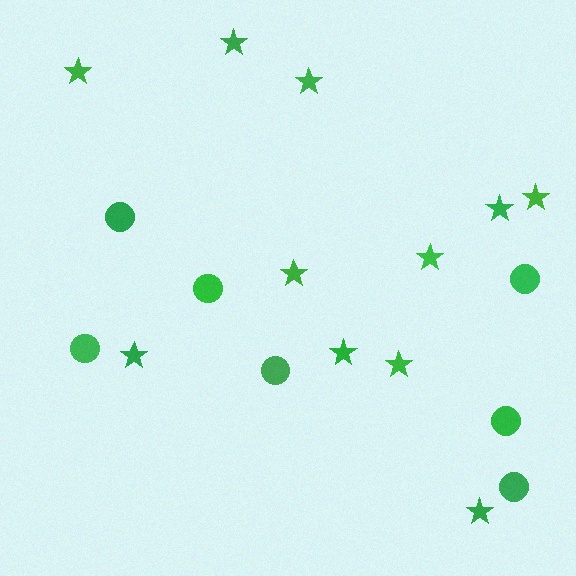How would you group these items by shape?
There are 2 groups: one group of stars (11) and one group of circles (7).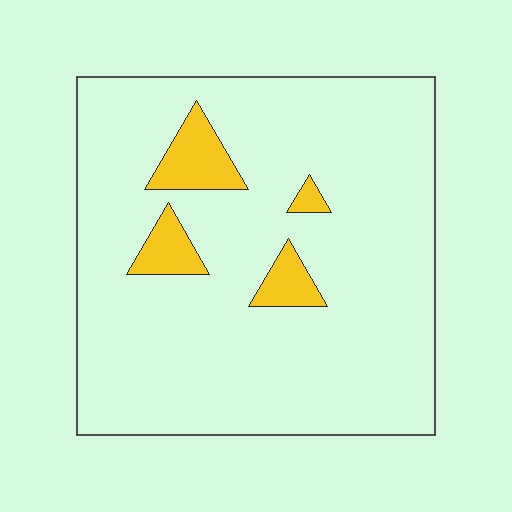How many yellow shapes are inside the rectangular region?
4.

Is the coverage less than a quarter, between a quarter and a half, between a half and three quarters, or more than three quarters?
Less than a quarter.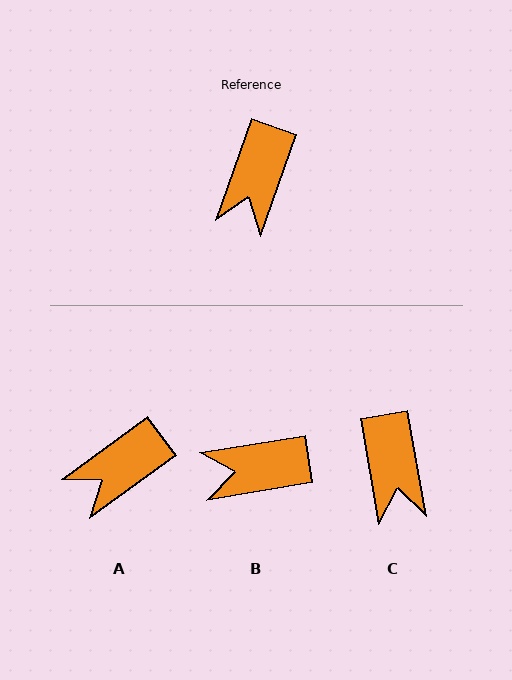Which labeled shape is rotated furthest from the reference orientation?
B, about 61 degrees away.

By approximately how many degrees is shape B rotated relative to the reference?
Approximately 61 degrees clockwise.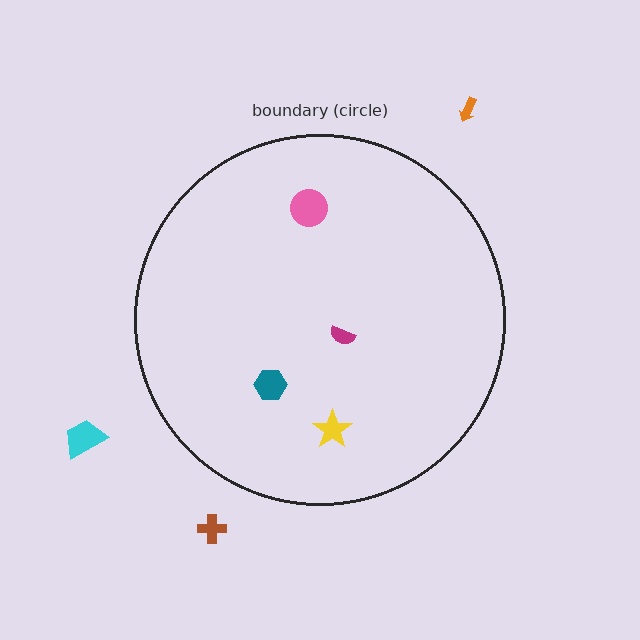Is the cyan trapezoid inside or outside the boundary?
Outside.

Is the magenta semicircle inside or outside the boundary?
Inside.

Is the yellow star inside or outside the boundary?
Inside.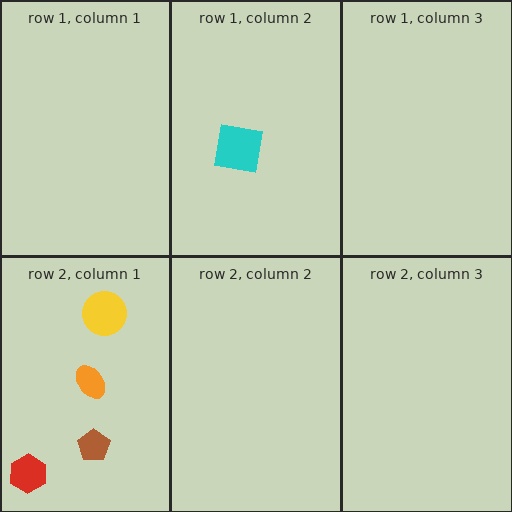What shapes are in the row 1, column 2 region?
The cyan square.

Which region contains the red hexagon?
The row 2, column 1 region.